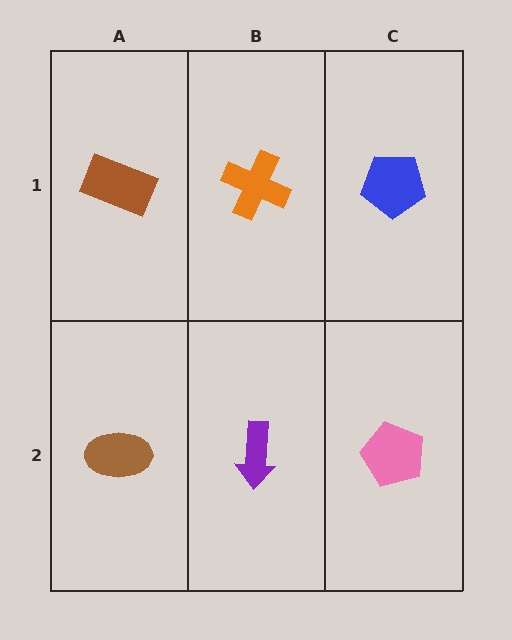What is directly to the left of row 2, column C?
A purple arrow.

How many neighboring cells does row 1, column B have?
3.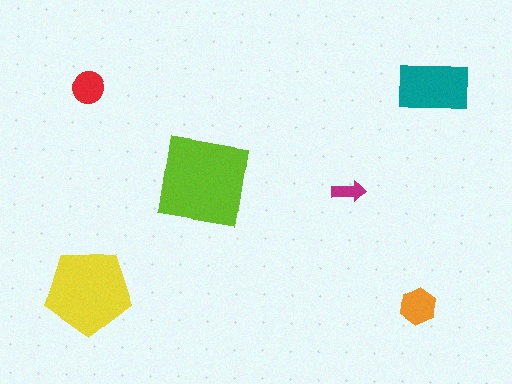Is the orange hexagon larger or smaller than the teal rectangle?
Smaller.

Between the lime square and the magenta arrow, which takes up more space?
The lime square.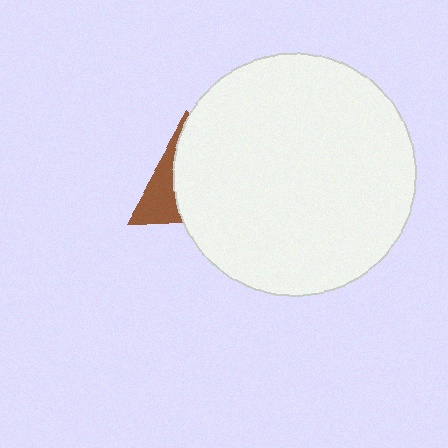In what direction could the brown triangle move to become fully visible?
The brown triangle could move left. That would shift it out from behind the white circle entirely.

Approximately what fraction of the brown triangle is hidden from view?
Roughly 67% of the brown triangle is hidden behind the white circle.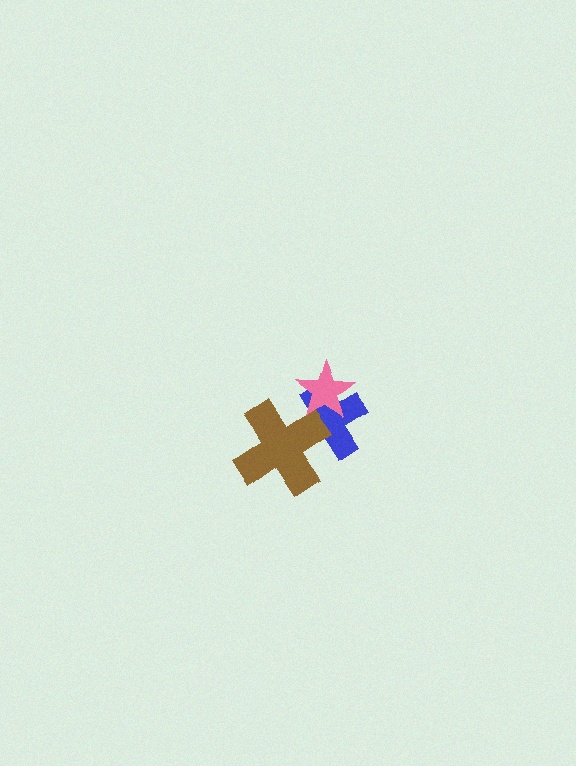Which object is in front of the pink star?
The brown cross is in front of the pink star.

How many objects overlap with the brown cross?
2 objects overlap with the brown cross.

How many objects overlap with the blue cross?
2 objects overlap with the blue cross.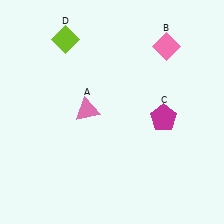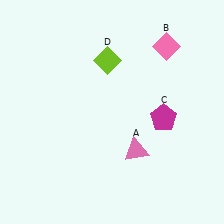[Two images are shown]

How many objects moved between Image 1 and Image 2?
2 objects moved between the two images.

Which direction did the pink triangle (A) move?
The pink triangle (A) moved right.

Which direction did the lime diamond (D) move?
The lime diamond (D) moved right.